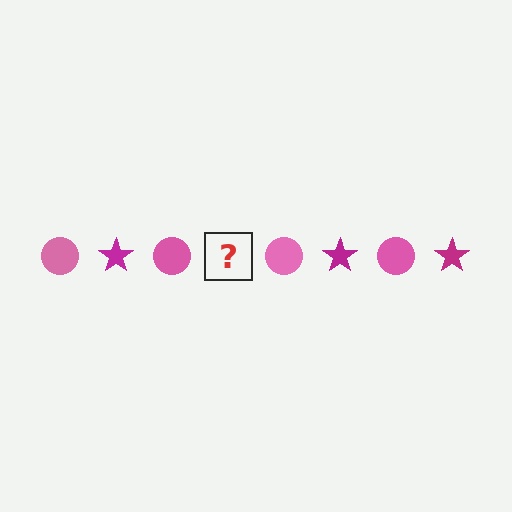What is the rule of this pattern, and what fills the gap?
The rule is that the pattern alternates between pink circle and magenta star. The gap should be filled with a magenta star.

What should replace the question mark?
The question mark should be replaced with a magenta star.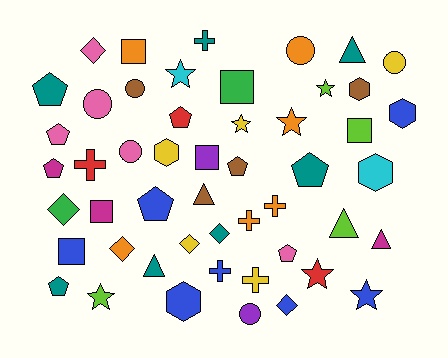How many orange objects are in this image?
There are 6 orange objects.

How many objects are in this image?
There are 50 objects.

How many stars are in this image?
There are 7 stars.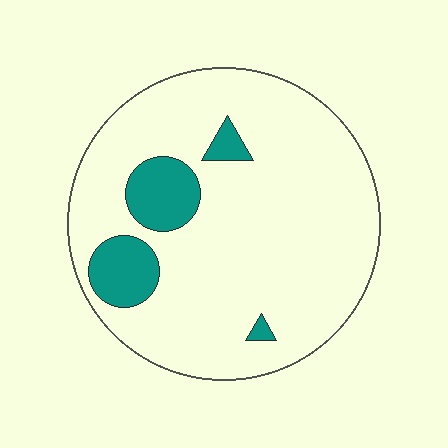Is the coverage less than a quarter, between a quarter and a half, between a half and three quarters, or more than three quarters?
Less than a quarter.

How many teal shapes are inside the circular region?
4.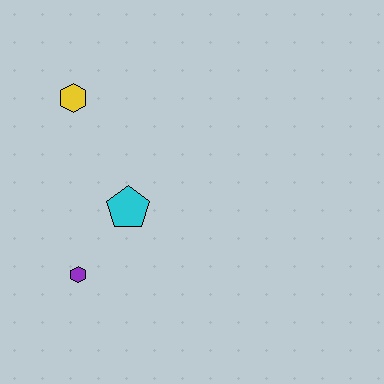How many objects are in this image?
There are 3 objects.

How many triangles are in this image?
There are no triangles.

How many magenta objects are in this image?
There are no magenta objects.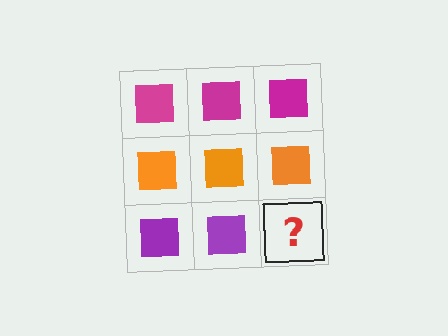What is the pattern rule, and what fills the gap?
The rule is that each row has a consistent color. The gap should be filled with a purple square.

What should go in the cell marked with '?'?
The missing cell should contain a purple square.